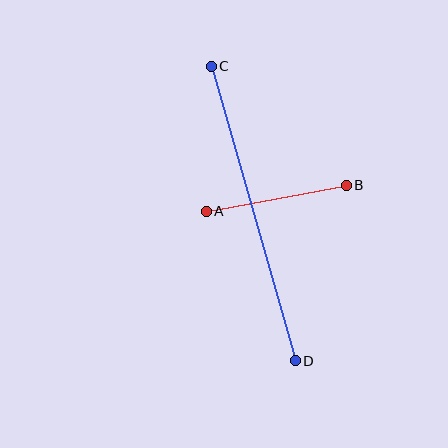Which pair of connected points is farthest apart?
Points C and D are farthest apart.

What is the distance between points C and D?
The distance is approximately 306 pixels.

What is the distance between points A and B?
The distance is approximately 142 pixels.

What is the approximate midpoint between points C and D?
The midpoint is at approximately (253, 214) pixels.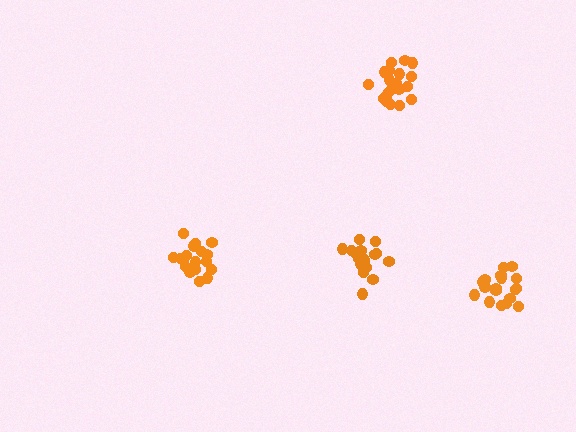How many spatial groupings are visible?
There are 4 spatial groupings.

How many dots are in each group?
Group 1: 17 dots, Group 2: 18 dots, Group 3: 19 dots, Group 4: 20 dots (74 total).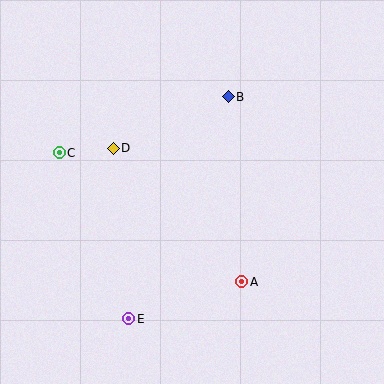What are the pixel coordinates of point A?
Point A is at (242, 282).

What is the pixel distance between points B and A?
The distance between B and A is 185 pixels.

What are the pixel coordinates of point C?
Point C is at (59, 153).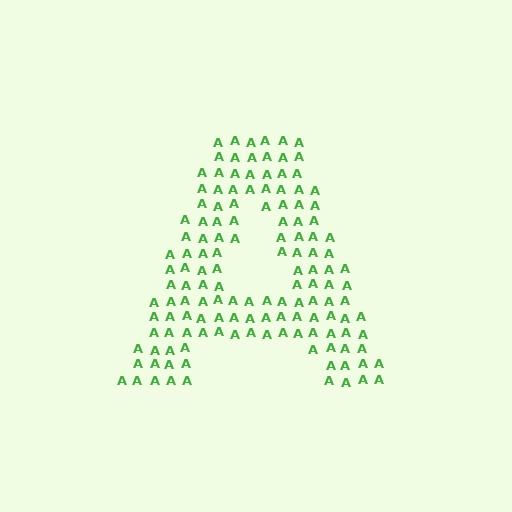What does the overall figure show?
The overall figure shows the letter A.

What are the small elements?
The small elements are letter A's.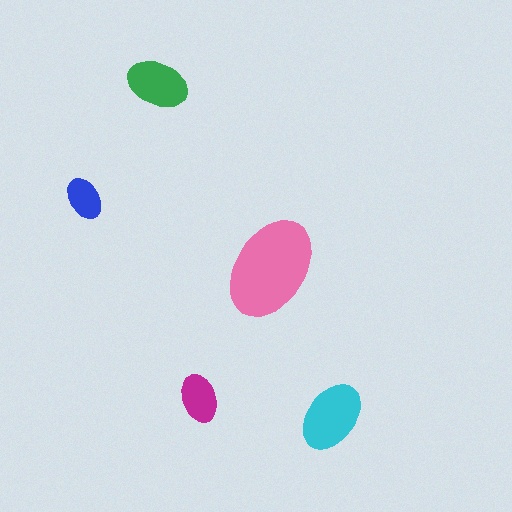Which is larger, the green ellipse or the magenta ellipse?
The green one.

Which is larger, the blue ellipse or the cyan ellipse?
The cyan one.